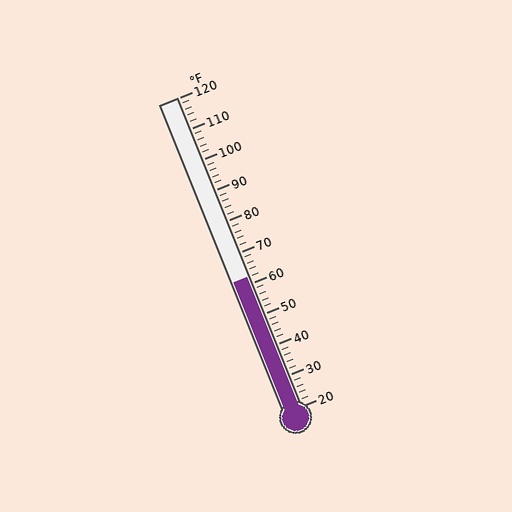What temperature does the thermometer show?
The thermometer shows approximately 62°F.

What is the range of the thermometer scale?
The thermometer scale ranges from 20°F to 120°F.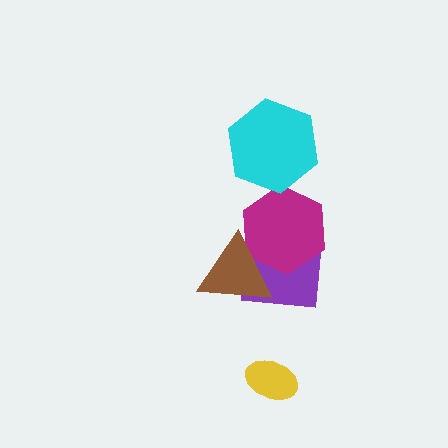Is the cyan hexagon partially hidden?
No, no other shape covers it.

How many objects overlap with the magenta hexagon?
2 objects overlap with the magenta hexagon.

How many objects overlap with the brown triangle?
2 objects overlap with the brown triangle.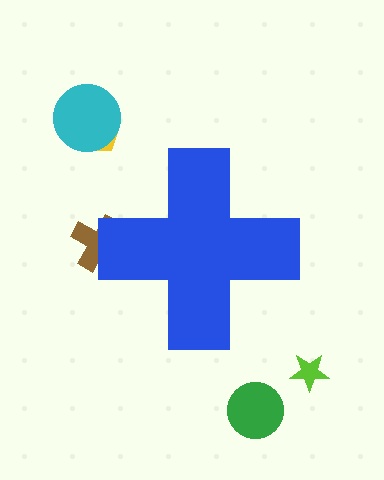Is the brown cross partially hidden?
Yes, the brown cross is partially hidden behind the blue cross.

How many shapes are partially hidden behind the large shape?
1 shape is partially hidden.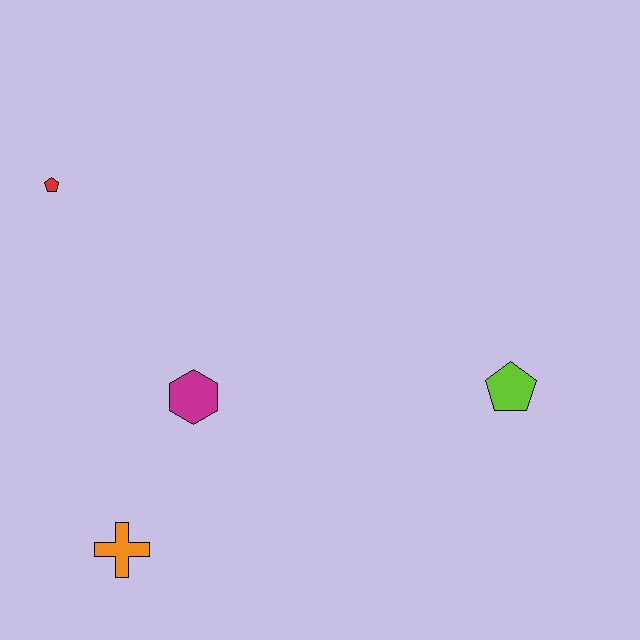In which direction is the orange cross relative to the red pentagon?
The orange cross is below the red pentagon.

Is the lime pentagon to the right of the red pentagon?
Yes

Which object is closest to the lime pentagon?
The magenta hexagon is closest to the lime pentagon.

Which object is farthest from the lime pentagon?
The red pentagon is farthest from the lime pentagon.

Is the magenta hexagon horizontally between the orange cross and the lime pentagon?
Yes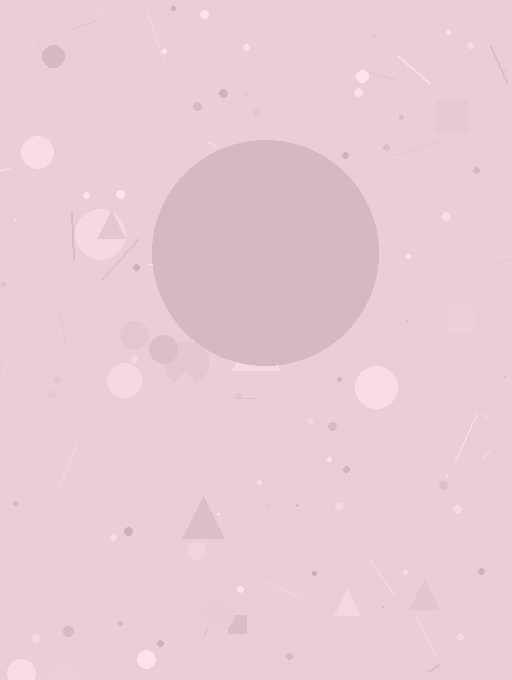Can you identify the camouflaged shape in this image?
The camouflaged shape is a circle.